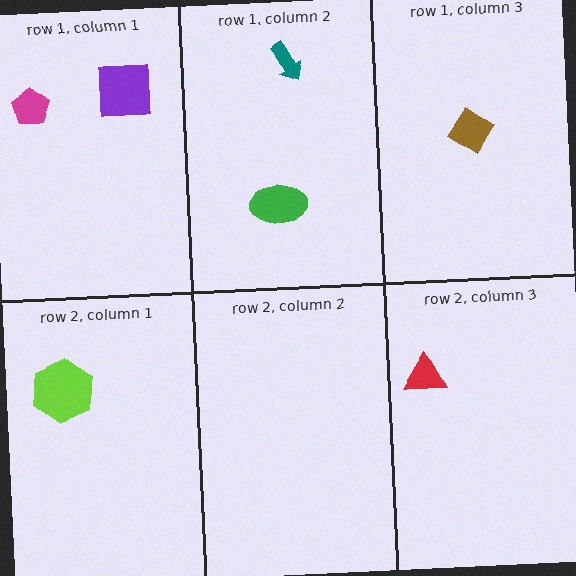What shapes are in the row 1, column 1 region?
The magenta pentagon, the purple square.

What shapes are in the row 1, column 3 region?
The brown diamond.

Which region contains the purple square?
The row 1, column 1 region.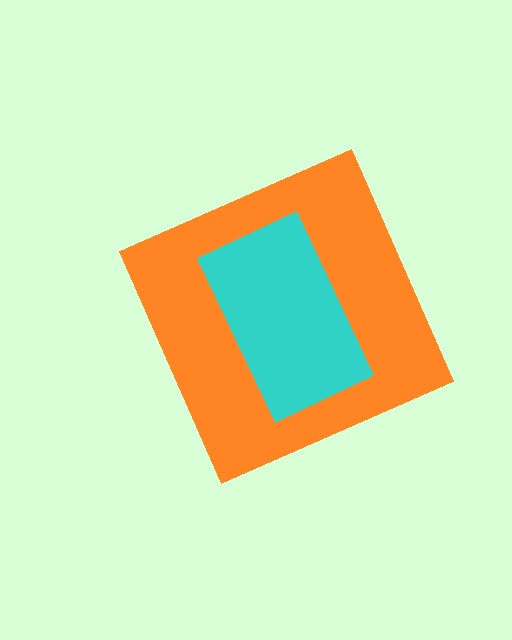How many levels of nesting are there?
2.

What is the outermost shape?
The orange diamond.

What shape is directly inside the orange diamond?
The cyan rectangle.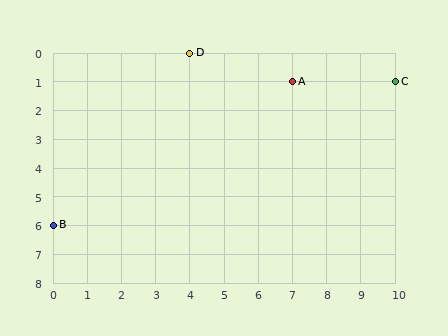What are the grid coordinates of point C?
Point C is at grid coordinates (10, 1).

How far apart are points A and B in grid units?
Points A and B are 7 columns and 5 rows apart (about 8.6 grid units diagonally).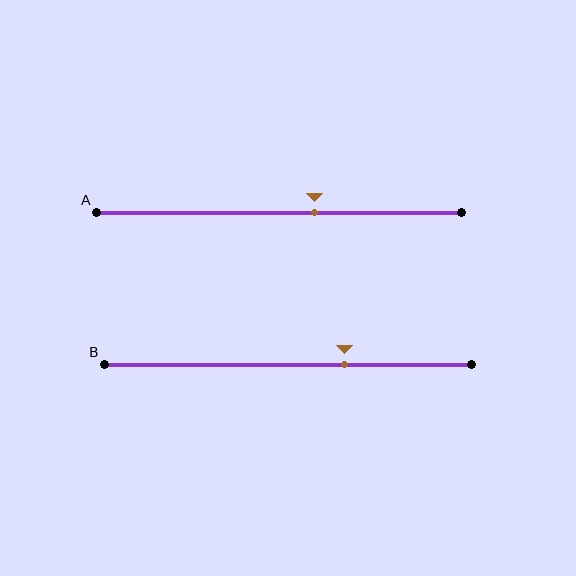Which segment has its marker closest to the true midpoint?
Segment A has its marker closest to the true midpoint.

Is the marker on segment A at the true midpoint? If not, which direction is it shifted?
No, the marker on segment A is shifted to the right by about 10% of the segment length.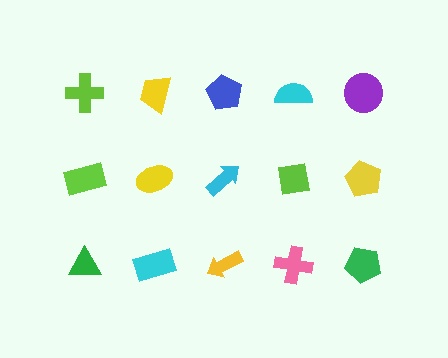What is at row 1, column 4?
A cyan semicircle.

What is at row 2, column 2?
A yellow ellipse.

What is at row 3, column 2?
A cyan rectangle.